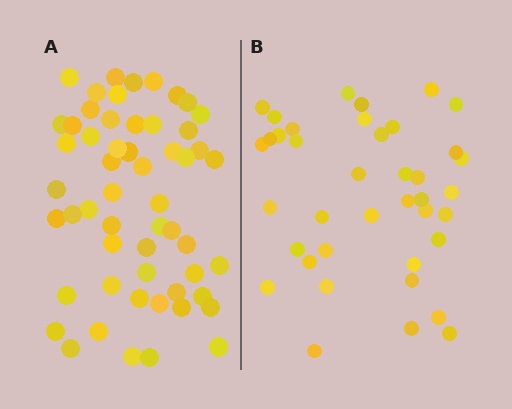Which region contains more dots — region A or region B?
Region A (the left region) has more dots.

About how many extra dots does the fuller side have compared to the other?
Region A has approximately 15 more dots than region B.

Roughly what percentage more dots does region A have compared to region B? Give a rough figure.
About 40% more.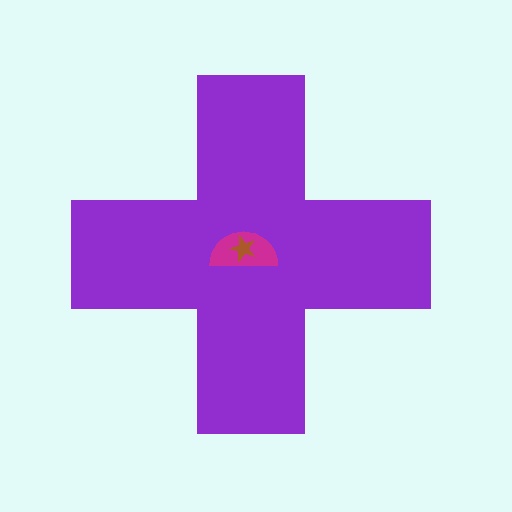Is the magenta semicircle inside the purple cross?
Yes.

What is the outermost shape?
The purple cross.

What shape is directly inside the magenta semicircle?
The brown star.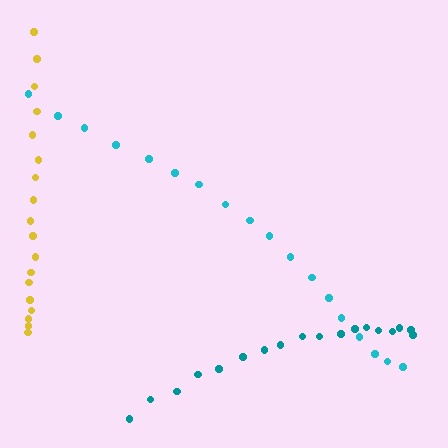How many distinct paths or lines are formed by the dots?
There are 3 distinct paths.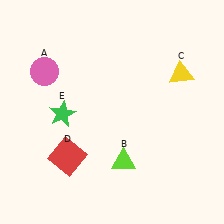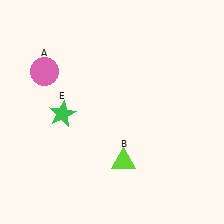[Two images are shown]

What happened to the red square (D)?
The red square (D) was removed in Image 2. It was in the bottom-left area of Image 1.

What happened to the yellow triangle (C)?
The yellow triangle (C) was removed in Image 2. It was in the top-right area of Image 1.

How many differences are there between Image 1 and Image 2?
There are 2 differences between the two images.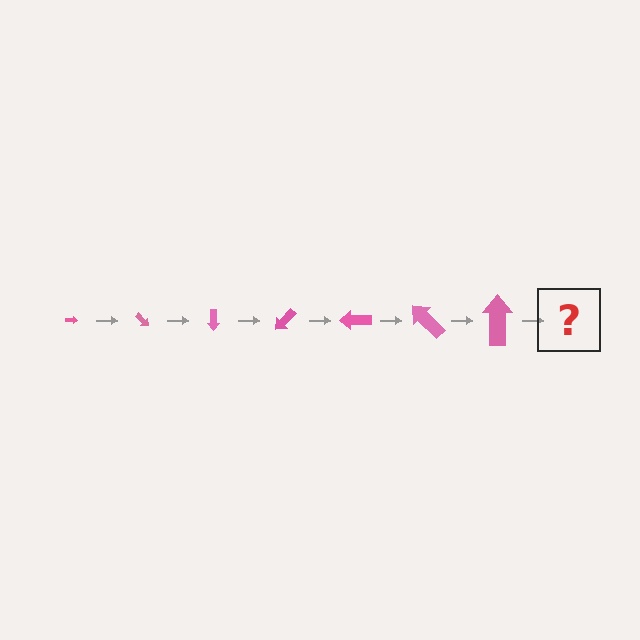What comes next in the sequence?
The next element should be an arrow, larger than the previous one and rotated 315 degrees from the start.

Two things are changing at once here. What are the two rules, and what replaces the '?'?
The two rules are that the arrow grows larger each step and it rotates 45 degrees each step. The '?' should be an arrow, larger than the previous one and rotated 315 degrees from the start.